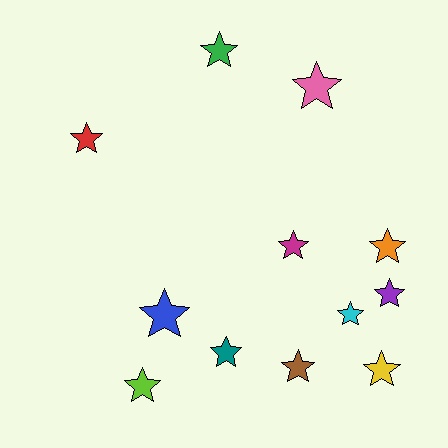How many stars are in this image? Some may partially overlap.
There are 12 stars.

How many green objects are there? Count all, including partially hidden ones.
There is 1 green object.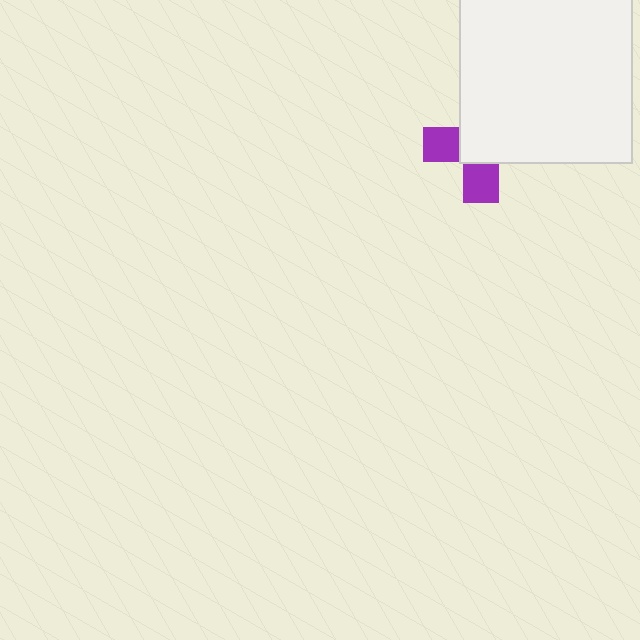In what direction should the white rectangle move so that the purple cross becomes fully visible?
The white rectangle should move toward the upper-right. That is the shortest direction to clear the overlap and leave the purple cross fully visible.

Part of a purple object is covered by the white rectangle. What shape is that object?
It is a cross.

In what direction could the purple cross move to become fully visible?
The purple cross could move toward the lower-left. That would shift it out from behind the white rectangle entirely.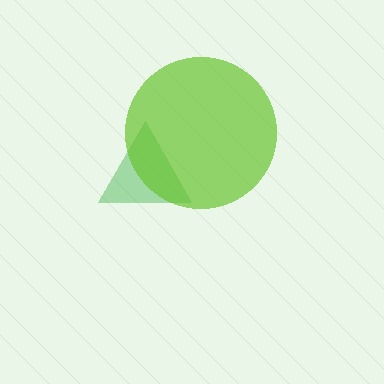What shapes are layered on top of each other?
The layered shapes are: a green triangle, a lime circle.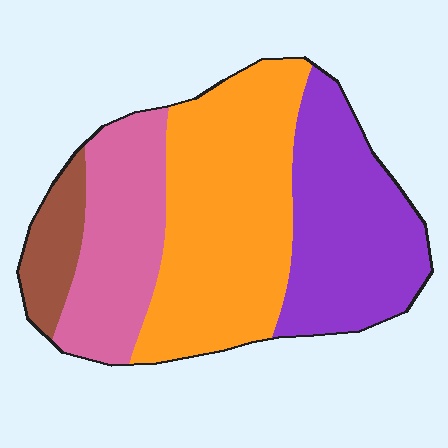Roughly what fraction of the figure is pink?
Pink takes up between a sixth and a third of the figure.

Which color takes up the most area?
Orange, at roughly 40%.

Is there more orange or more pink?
Orange.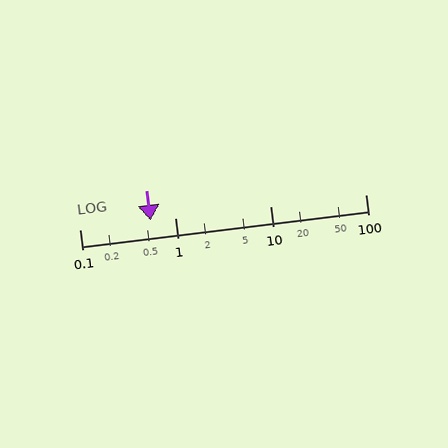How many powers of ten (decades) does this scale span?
The scale spans 3 decades, from 0.1 to 100.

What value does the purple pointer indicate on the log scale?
The pointer indicates approximately 0.56.